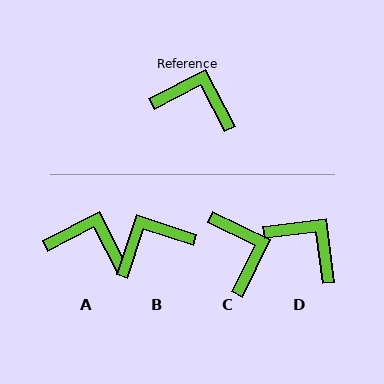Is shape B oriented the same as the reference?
No, it is off by about 44 degrees.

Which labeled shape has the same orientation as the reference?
A.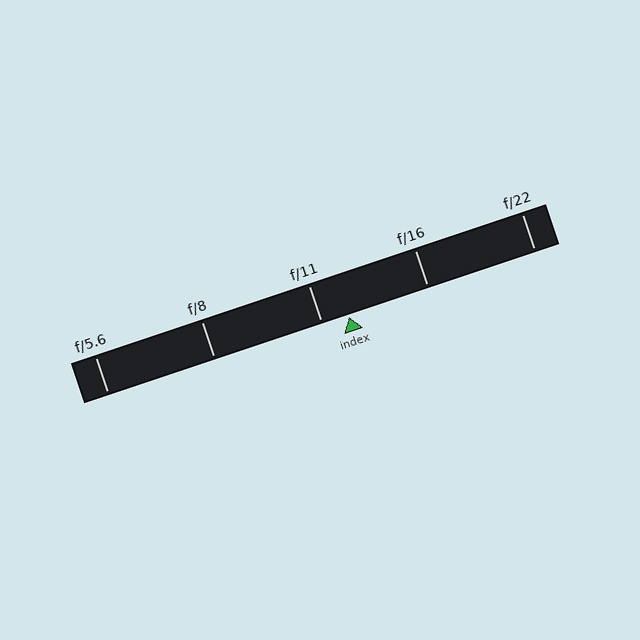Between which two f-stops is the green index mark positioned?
The index mark is between f/11 and f/16.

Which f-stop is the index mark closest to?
The index mark is closest to f/11.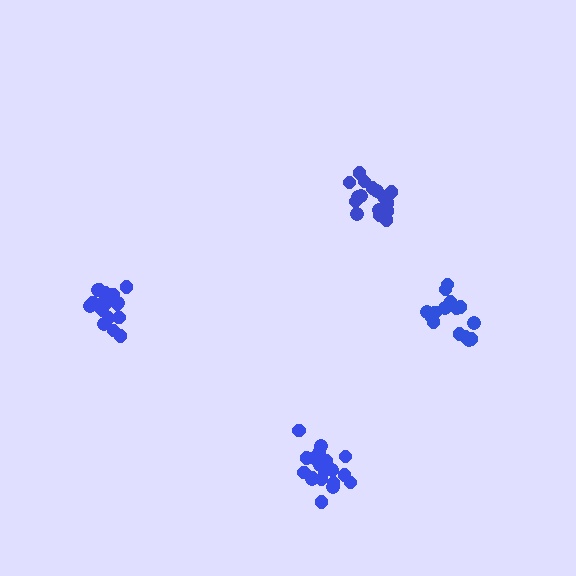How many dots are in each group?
Group 1: 17 dots, Group 2: 15 dots, Group 3: 21 dots, Group 4: 21 dots (74 total).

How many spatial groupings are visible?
There are 4 spatial groupings.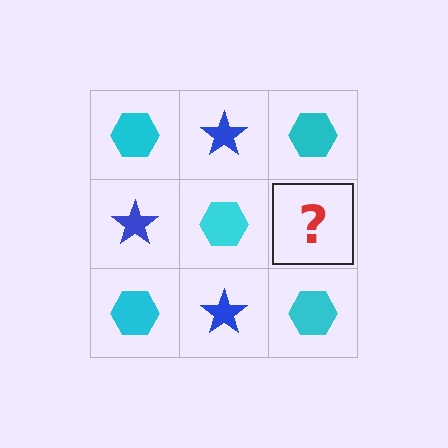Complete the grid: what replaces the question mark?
The question mark should be replaced with a blue star.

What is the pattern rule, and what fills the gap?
The rule is that it alternates cyan hexagon and blue star in a checkerboard pattern. The gap should be filled with a blue star.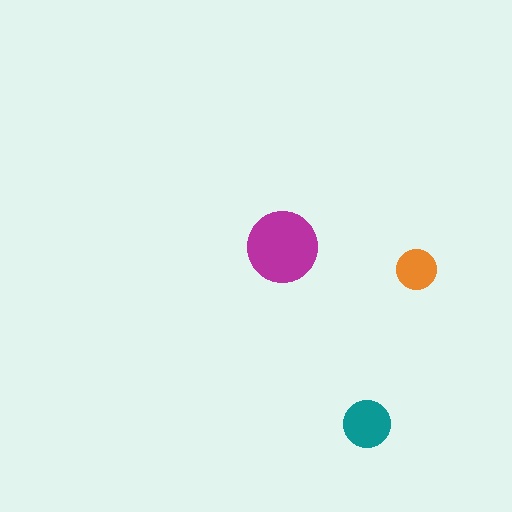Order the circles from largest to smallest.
the magenta one, the teal one, the orange one.